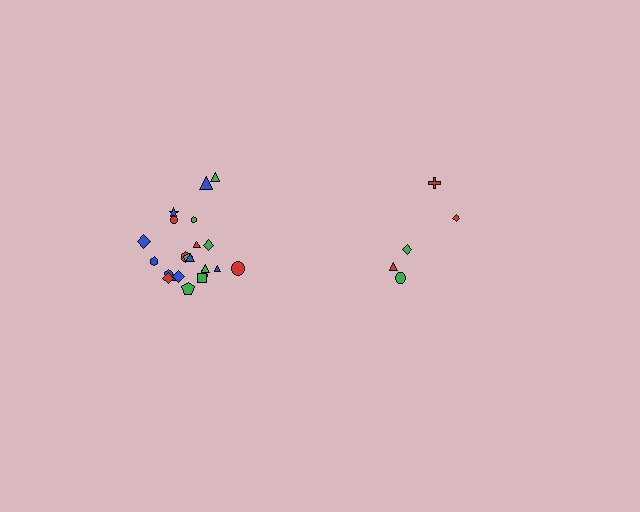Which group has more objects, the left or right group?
The left group.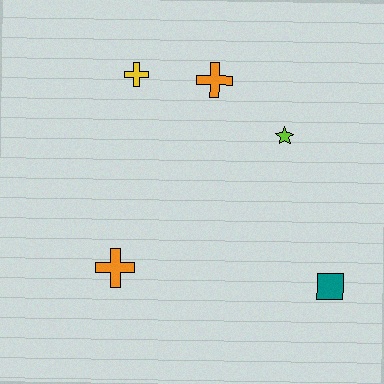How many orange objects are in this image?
There are 2 orange objects.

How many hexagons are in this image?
There are no hexagons.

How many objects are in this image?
There are 5 objects.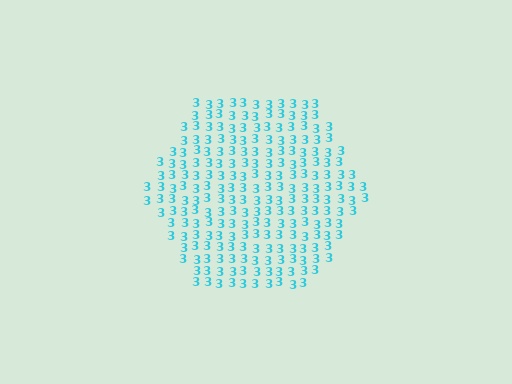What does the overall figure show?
The overall figure shows a hexagon.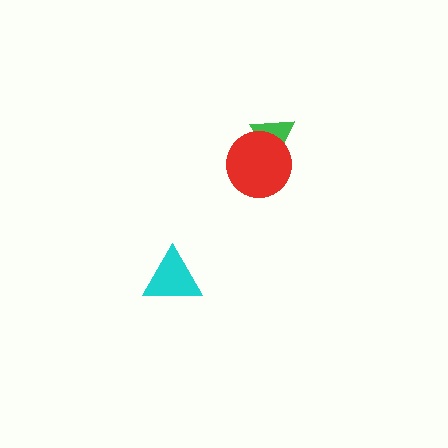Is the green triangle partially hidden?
Yes, it is partially covered by another shape.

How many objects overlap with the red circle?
1 object overlaps with the red circle.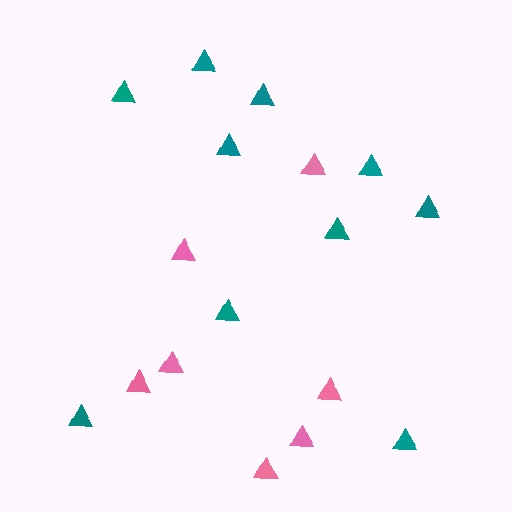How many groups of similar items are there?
There are 2 groups: one group of teal triangles (10) and one group of pink triangles (7).